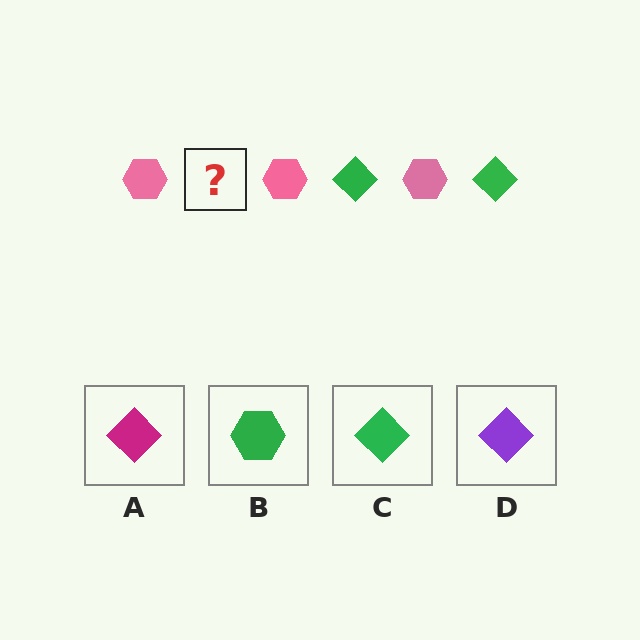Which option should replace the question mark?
Option C.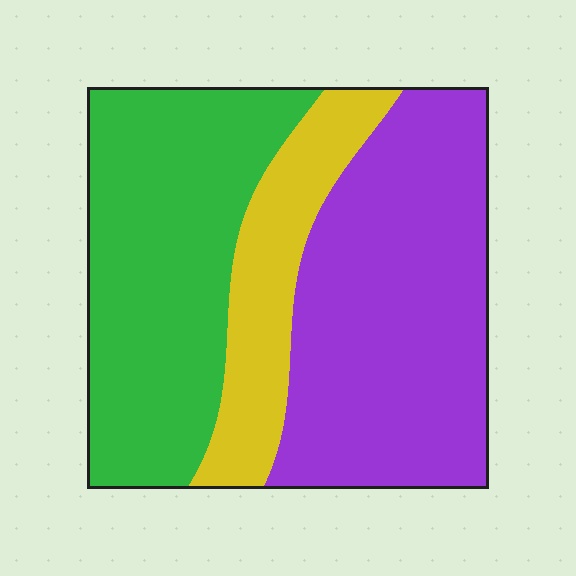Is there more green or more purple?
Purple.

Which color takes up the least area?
Yellow, at roughly 20%.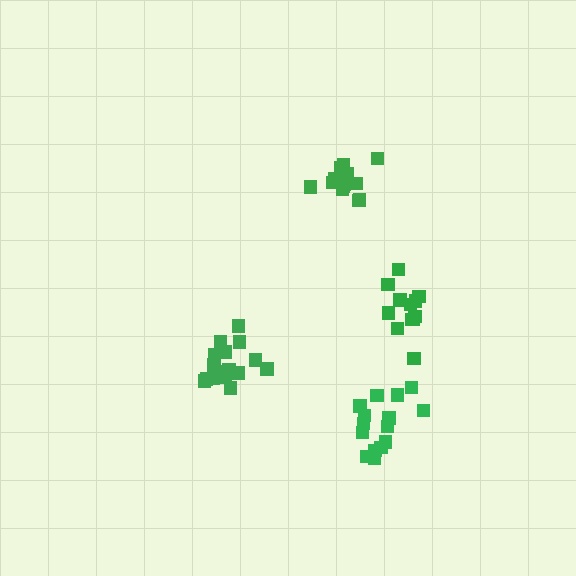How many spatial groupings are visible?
There are 4 spatial groupings.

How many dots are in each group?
Group 1: 17 dots, Group 2: 15 dots, Group 3: 16 dots, Group 4: 13 dots (61 total).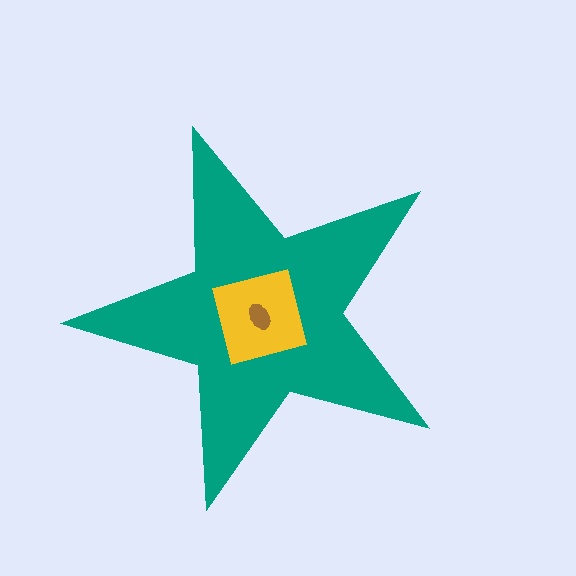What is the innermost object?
The brown ellipse.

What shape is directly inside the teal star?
The yellow square.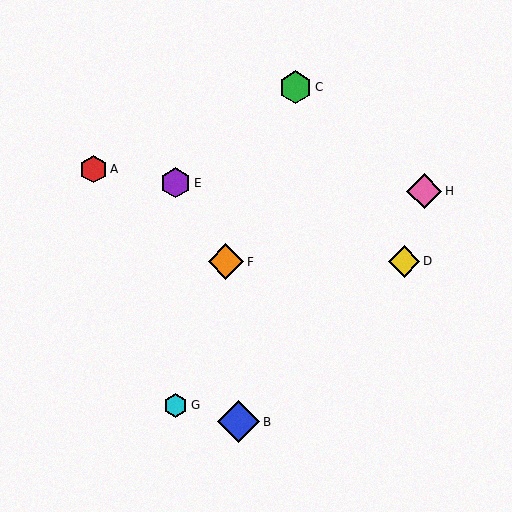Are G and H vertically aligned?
No, G is at x≈176 and H is at x≈424.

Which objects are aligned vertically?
Objects E, G are aligned vertically.